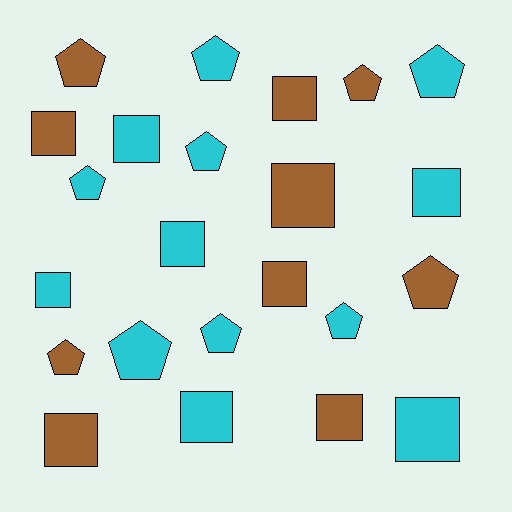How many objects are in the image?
There are 23 objects.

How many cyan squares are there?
There are 6 cyan squares.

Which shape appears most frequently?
Square, with 12 objects.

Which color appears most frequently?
Cyan, with 13 objects.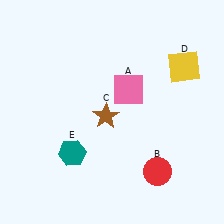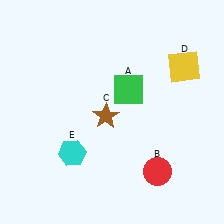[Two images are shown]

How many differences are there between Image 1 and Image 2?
There are 2 differences between the two images.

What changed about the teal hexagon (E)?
In Image 1, E is teal. In Image 2, it changed to cyan.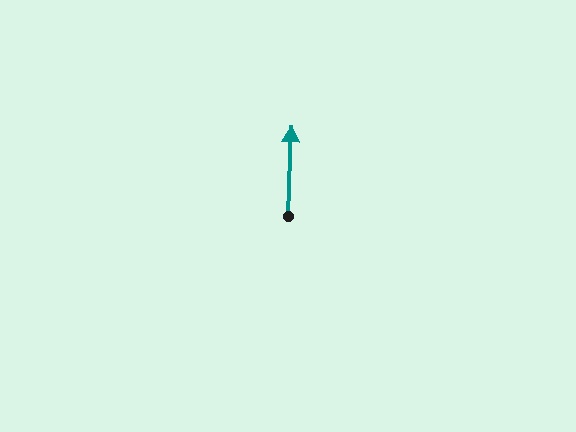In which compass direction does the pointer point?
North.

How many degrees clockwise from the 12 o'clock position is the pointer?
Approximately 2 degrees.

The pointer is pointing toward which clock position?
Roughly 12 o'clock.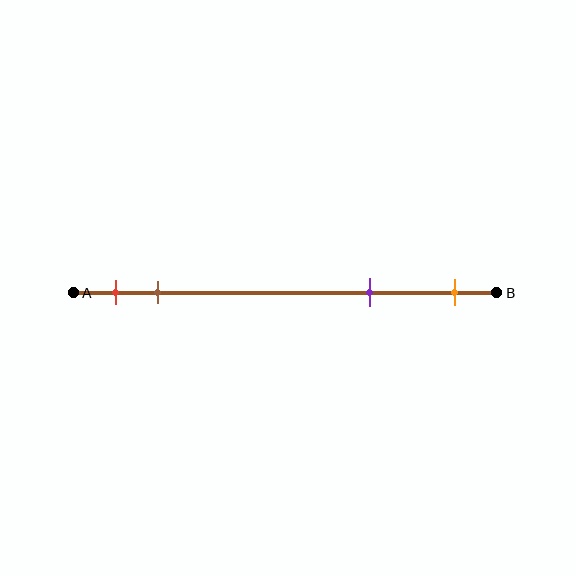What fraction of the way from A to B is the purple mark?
The purple mark is approximately 70% (0.7) of the way from A to B.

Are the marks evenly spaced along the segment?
No, the marks are not evenly spaced.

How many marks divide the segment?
There are 4 marks dividing the segment.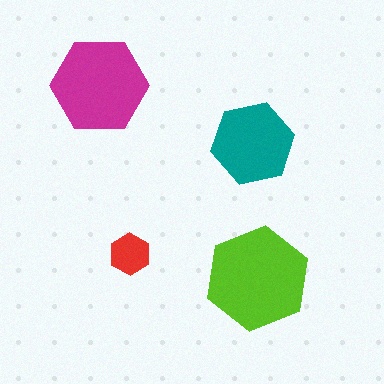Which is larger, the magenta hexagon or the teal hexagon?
The magenta one.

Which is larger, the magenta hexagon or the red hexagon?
The magenta one.